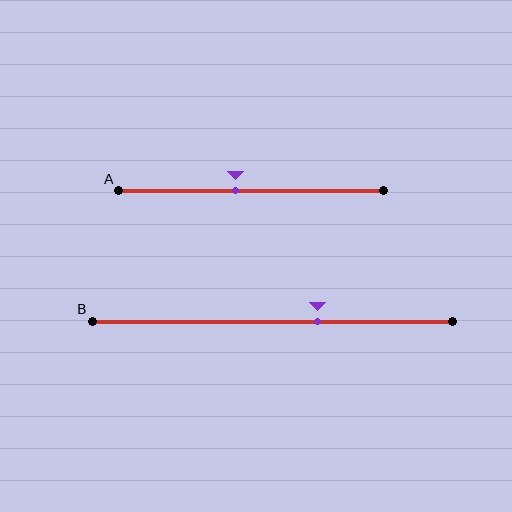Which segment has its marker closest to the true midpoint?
Segment A has its marker closest to the true midpoint.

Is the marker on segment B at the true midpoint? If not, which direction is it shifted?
No, the marker on segment B is shifted to the right by about 12% of the segment length.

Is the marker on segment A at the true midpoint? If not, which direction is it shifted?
No, the marker on segment A is shifted to the left by about 6% of the segment length.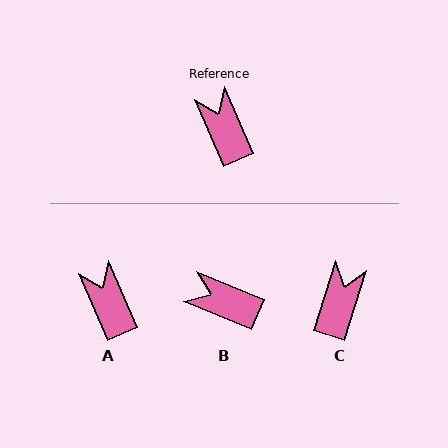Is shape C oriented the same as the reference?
No, it is off by about 42 degrees.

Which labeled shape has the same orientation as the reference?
A.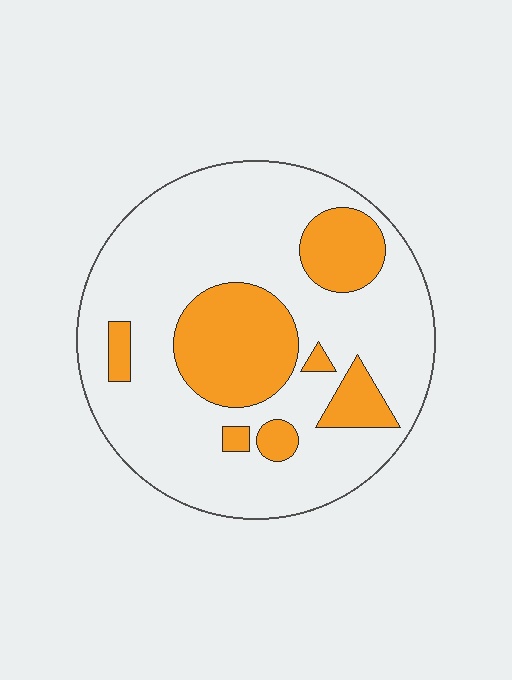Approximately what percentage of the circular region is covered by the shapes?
Approximately 25%.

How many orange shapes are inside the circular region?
7.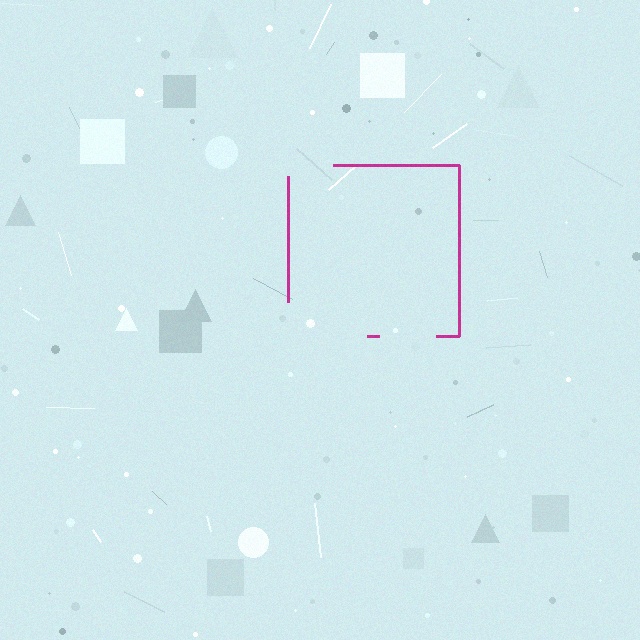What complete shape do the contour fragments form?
The contour fragments form a square.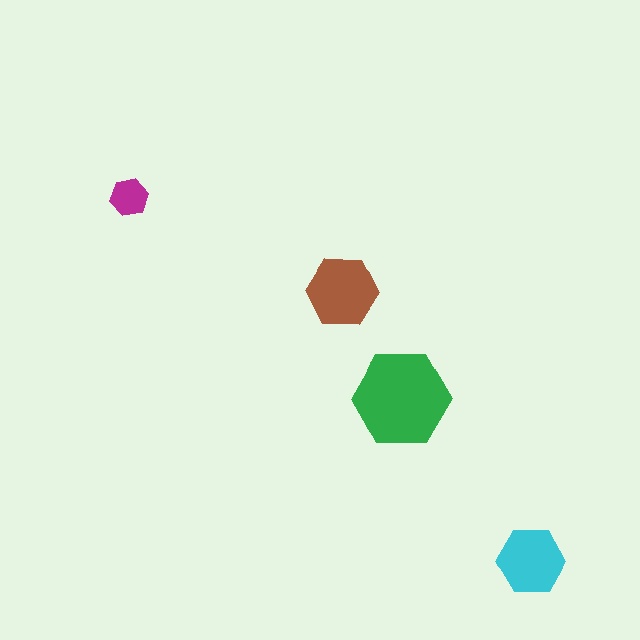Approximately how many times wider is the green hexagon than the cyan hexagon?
About 1.5 times wider.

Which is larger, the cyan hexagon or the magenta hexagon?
The cyan one.